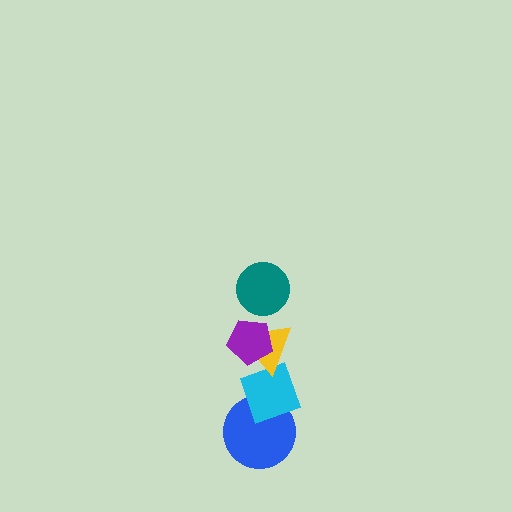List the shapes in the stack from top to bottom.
From top to bottom: the teal circle, the purple pentagon, the yellow triangle, the cyan diamond, the blue circle.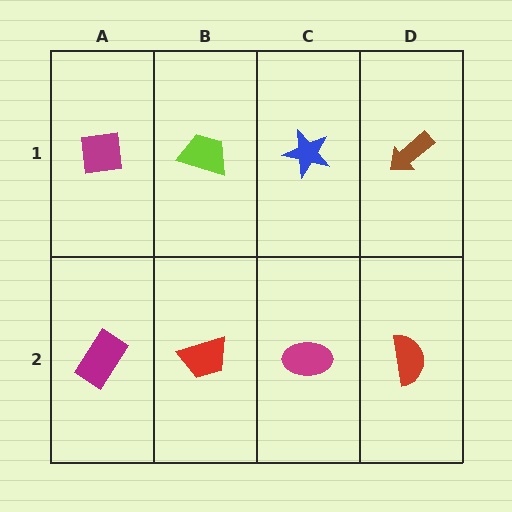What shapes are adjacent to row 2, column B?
A lime trapezoid (row 1, column B), a magenta rectangle (row 2, column A), a magenta ellipse (row 2, column C).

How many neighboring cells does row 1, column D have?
2.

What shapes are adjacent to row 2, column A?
A magenta square (row 1, column A), a red trapezoid (row 2, column B).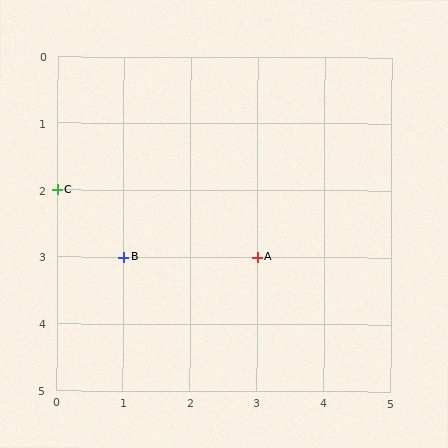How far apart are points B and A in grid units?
Points B and A are 2 columns apart.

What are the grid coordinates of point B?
Point B is at grid coordinates (1, 3).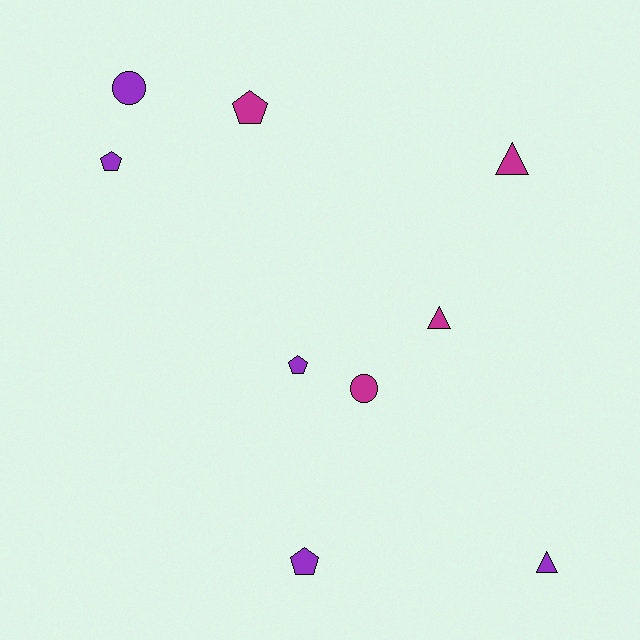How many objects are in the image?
There are 9 objects.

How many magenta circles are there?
There is 1 magenta circle.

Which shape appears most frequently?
Pentagon, with 4 objects.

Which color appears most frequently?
Purple, with 5 objects.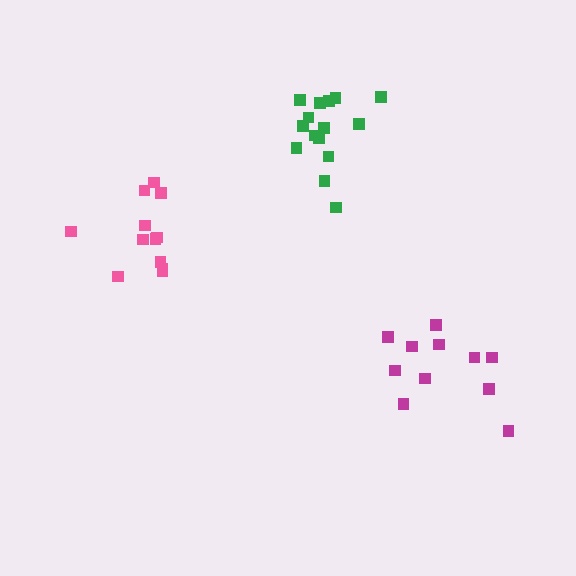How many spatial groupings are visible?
There are 3 spatial groupings.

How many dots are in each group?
Group 1: 12 dots, Group 2: 15 dots, Group 3: 11 dots (38 total).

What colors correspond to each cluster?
The clusters are colored: pink, green, magenta.